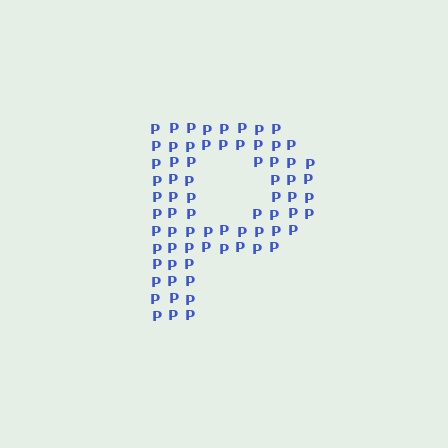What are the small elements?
The small elements are letter P's.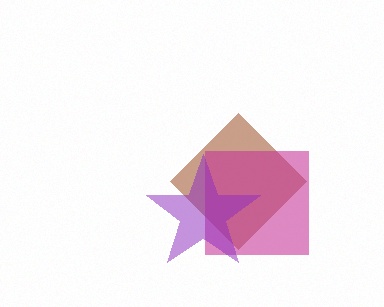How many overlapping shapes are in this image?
There are 3 overlapping shapes in the image.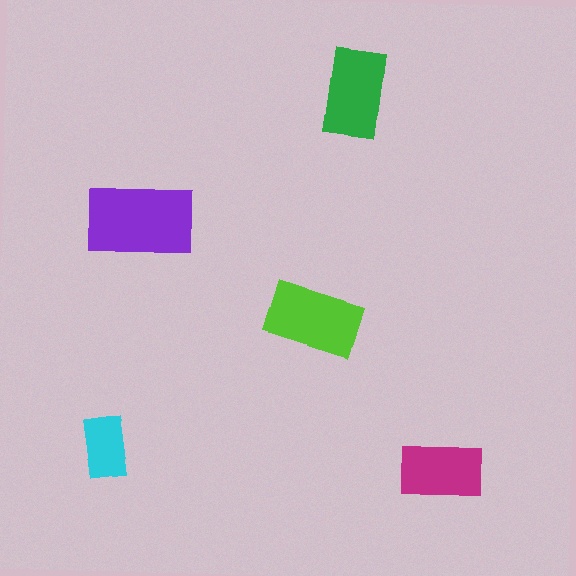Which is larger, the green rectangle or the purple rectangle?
The purple one.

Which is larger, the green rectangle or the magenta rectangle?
The green one.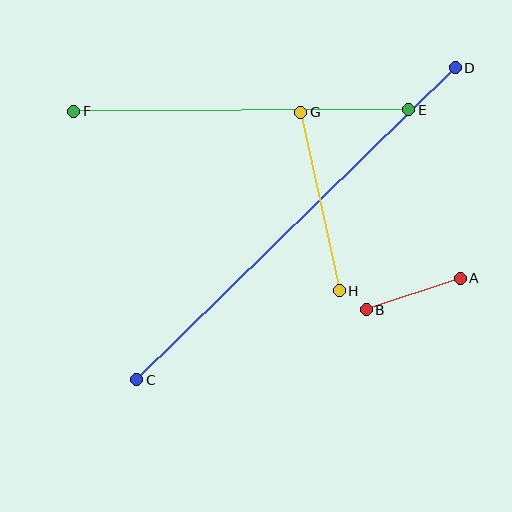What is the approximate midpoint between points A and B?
The midpoint is at approximately (413, 294) pixels.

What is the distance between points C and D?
The distance is approximately 446 pixels.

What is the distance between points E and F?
The distance is approximately 335 pixels.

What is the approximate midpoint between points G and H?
The midpoint is at approximately (320, 202) pixels.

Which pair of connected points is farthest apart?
Points C and D are farthest apart.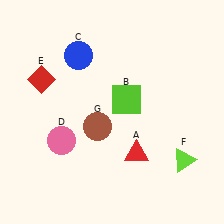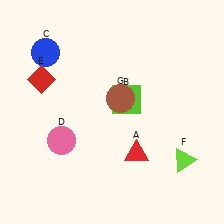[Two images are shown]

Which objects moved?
The objects that moved are: the blue circle (C), the brown circle (G).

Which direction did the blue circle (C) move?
The blue circle (C) moved left.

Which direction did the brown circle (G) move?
The brown circle (G) moved up.